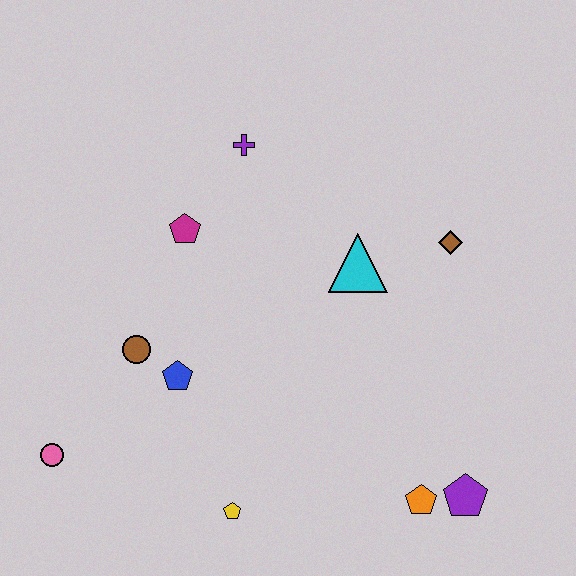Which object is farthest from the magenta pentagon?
The purple pentagon is farthest from the magenta pentagon.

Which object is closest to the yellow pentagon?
The blue pentagon is closest to the yellow pentagon.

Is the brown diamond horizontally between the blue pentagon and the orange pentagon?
No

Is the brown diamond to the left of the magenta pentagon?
No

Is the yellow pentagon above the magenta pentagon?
No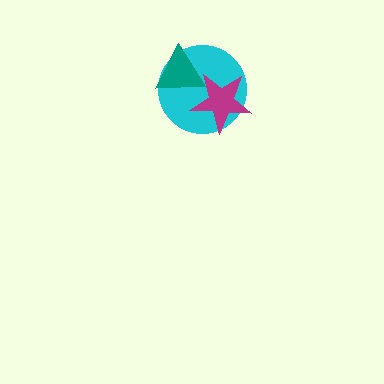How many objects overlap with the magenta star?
2 objects overlap with the magenta star.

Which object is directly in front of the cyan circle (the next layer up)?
The magenta star is directly in front of the cyan circle.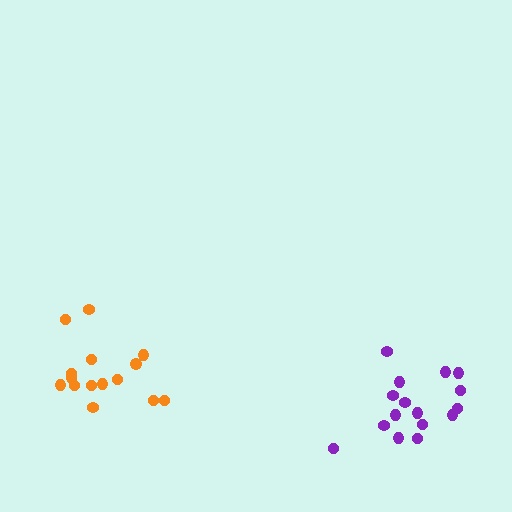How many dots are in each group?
Group 1: 15 dots, Group 2: 16 dots (31 total).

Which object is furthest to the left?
The orange cluster is leftmost.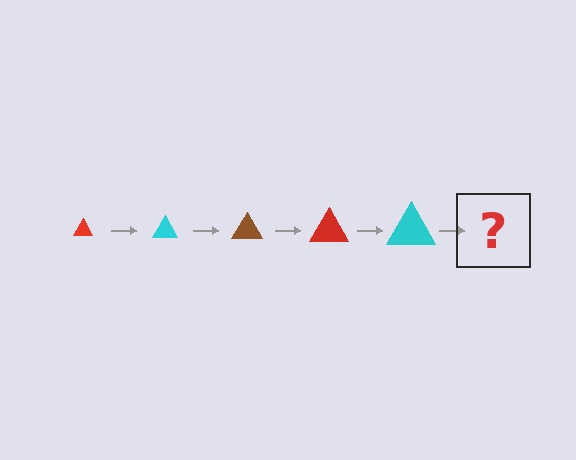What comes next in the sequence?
The next element should be a brown triangle, larger than the previous one.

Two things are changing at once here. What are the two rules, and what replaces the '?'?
The two rules are that the triangle grows larger each step and the color cycles through red, cyan, and brown. The '?' should be a brown triangle, larger than the previous one.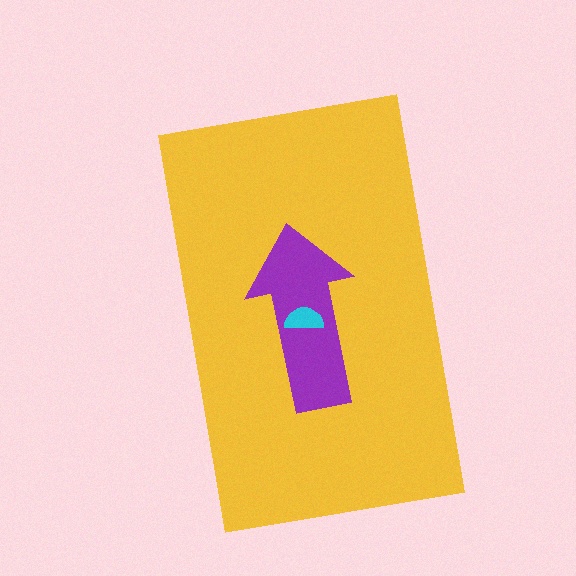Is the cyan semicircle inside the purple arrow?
Yes.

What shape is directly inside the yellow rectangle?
The purple arrow.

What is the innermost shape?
The cyan semicircle.